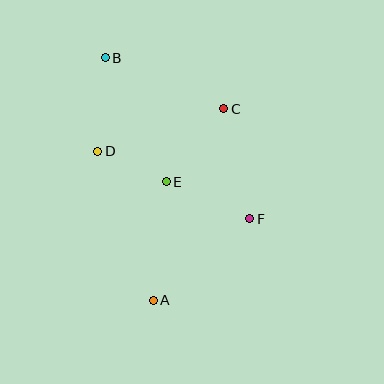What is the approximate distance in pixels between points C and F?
The distance between C and F is approximately 113 pixels.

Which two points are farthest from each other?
Points A and B are farthest from each other.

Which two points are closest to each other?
Points D and E are closest to each other.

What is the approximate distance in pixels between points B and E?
The distance between B and E is approximately 138 pixels.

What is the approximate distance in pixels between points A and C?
The distance between A and C is approximately 204 pixels.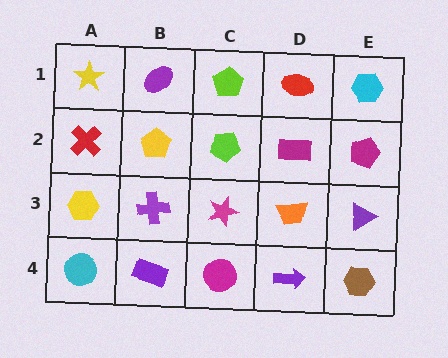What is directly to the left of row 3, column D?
A magenta star.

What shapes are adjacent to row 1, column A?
A red cross (row 2, column A), a purple ellipse (row 1, column B).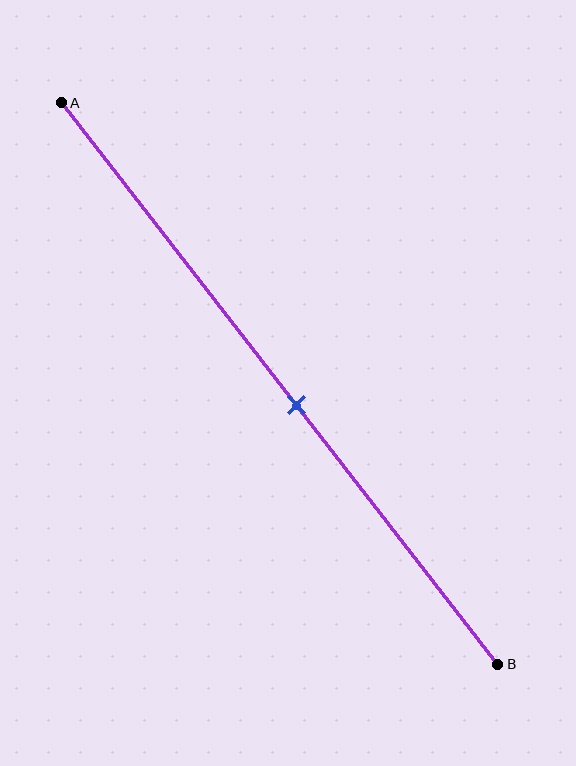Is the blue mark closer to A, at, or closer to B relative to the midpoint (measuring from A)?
The blue mark is closer to point B than the midpoint of segment AB.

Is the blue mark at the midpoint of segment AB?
No, the mark is at about 55% from A, not at the 50% midpoint.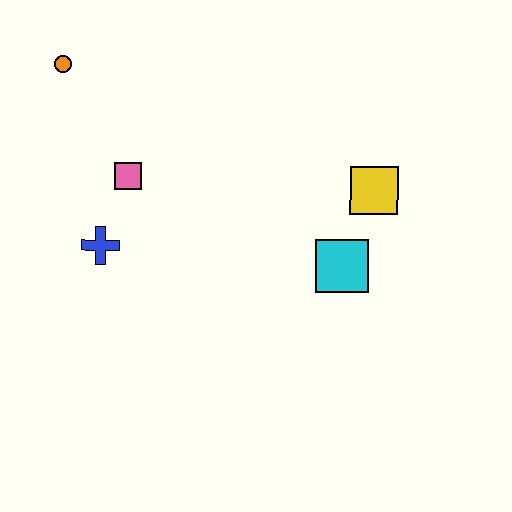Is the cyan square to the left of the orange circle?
No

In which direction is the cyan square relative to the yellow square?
The cyan square is below the yellow square.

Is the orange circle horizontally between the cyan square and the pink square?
No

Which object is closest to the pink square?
The blue cross is closest to the pink square.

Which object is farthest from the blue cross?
The yellow square is farthest from the blue cross.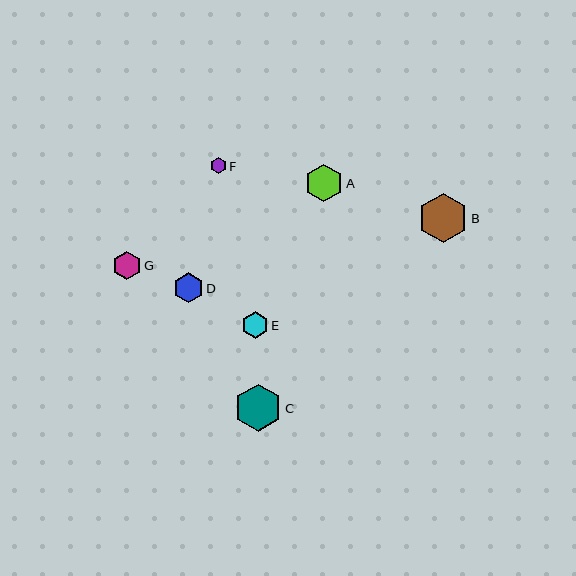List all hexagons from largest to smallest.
From largest to smallest: B, C, A, D, G, E, F.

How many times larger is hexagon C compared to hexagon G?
Hexagon C is approximately 1.7 times the size of hexagon G.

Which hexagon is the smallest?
Hexagon F is the smallest with a size of approximately 16 pixels.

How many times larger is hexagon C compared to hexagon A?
Hexagon C is approximately 1.3 times the size of hexagon A.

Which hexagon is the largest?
Hexagon B is the largest with a size of approximately 49 pixels.